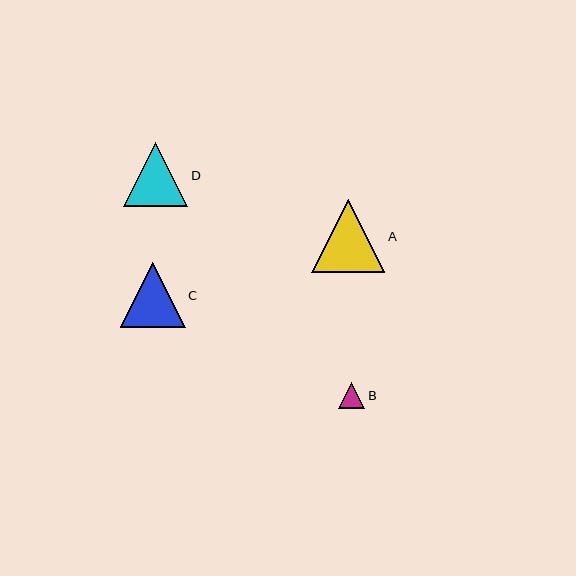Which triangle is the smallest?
Triangle B is the smallest with a size of approximately 26 pixels.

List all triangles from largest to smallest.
From largest to smallest: A, C, D, B.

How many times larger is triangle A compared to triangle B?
Triangle A is approximately 2.8 times the size of triangle B.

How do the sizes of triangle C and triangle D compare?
Triangle C and triangle D are approximately the same size.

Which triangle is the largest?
Triangle A is the largest with a size of approximately 73 pixels.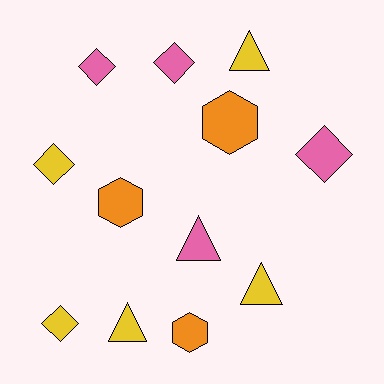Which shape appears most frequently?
Diamond, with 5 objects.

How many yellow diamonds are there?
There are 2 yellow diamonds.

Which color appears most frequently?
Yellow, with 5 objects.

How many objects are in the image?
There are 12 objects.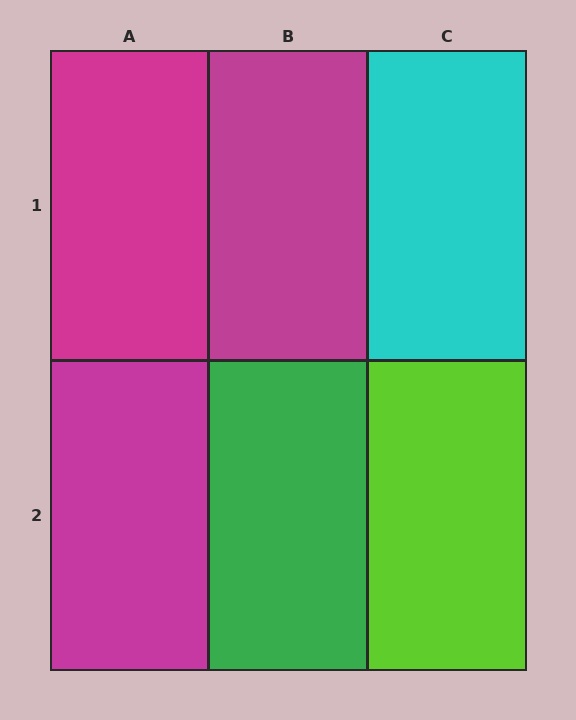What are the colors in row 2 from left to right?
Magenta, green, lime.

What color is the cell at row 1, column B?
Magenta.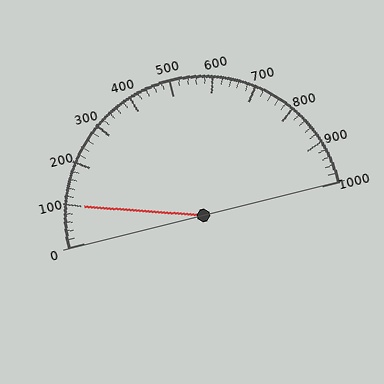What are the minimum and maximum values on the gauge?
The gauge ranges from 0 to 1000.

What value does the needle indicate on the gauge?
The needle indicates approximately 100.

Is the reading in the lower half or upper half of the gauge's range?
The reading is in the lower half of the range (0 to 1000).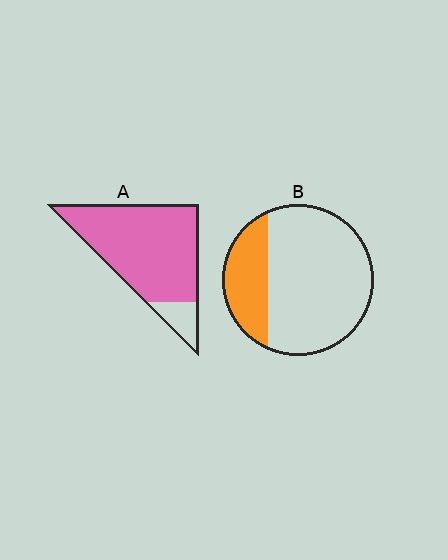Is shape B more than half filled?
No.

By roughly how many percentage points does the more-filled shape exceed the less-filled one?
By roughly 60 percentage points (A over B).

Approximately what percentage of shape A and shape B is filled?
A is approximately 85% and B is approximately 25%.